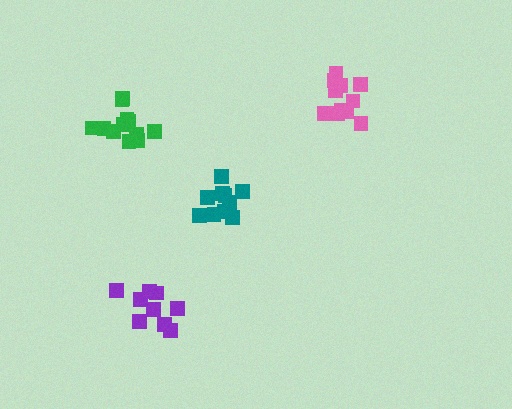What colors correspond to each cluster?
The clusters are colored: teal, purple, green, pink.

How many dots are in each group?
Group 1: 10 dots, Group 2: 9 dots, Group 3: 12 dots, Group 4: 11 dots (42 total).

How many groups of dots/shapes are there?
There are 4 groups.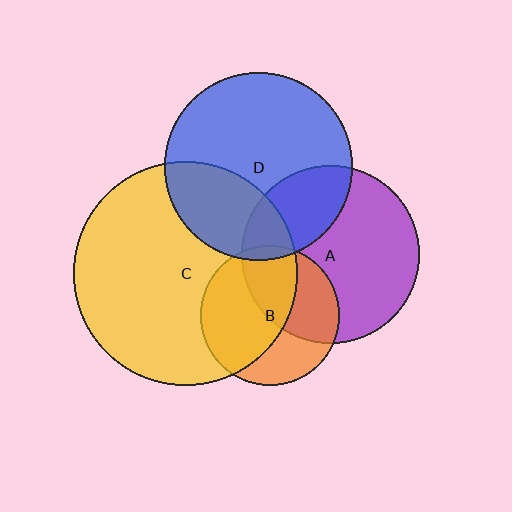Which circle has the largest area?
Circle C (yellow).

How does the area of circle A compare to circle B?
Approximately 1.6 times.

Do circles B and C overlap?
Yes.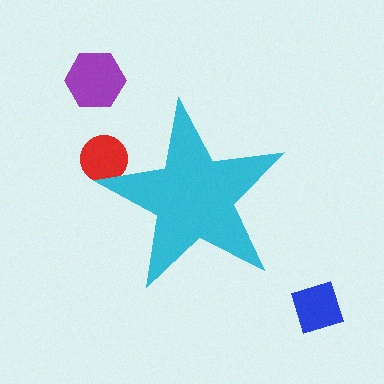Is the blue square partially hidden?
No, the blue square is fully visible.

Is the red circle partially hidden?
Yes, the red circle is partially hidden behind the cyan star.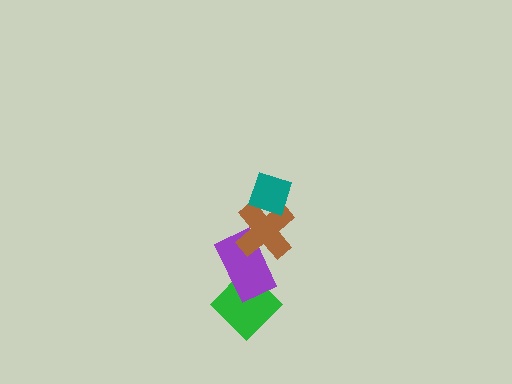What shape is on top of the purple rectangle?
The brown cross is on top of the purple rectangle.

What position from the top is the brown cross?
The brown cross is 2nd from the top.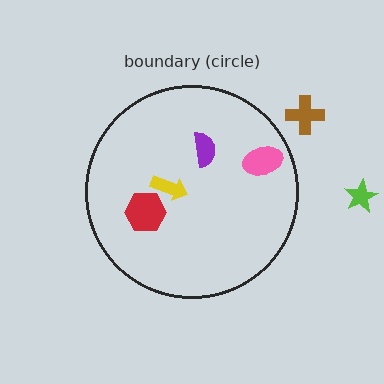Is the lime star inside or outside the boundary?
Outside.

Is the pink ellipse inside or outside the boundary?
Inside.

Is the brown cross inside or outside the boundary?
Outside.